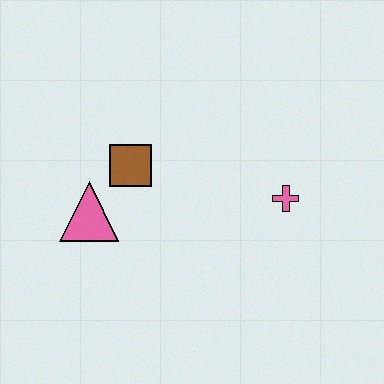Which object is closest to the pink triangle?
The brown square is closest to the pink triangle.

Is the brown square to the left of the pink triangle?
No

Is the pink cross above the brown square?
No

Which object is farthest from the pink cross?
The pink triangle is farthest from the pink cross.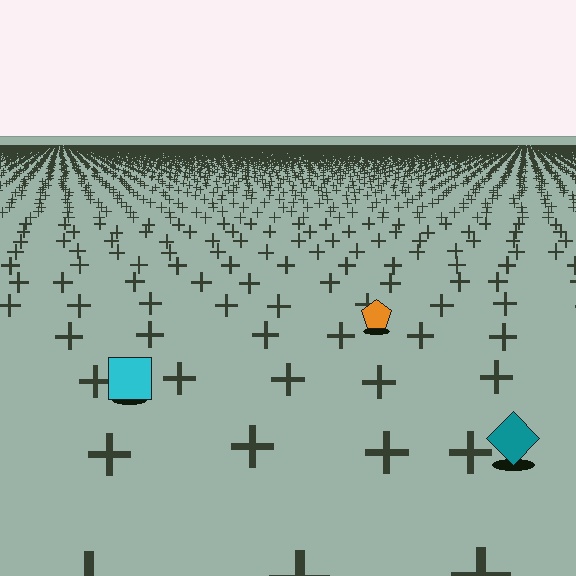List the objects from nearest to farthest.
From nearest to farthest: the teal diamond, the cyan square, the orange pentagon.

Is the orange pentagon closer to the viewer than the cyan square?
No. The cyan square is closer — you can tell from the texture gradient: the ground texture is coarser near it.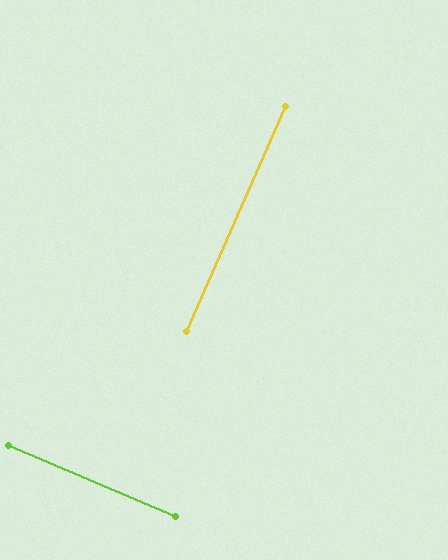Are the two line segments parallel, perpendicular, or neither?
Perpendicular — they meet at approximately 89°.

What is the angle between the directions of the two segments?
Approximately 89 degrees.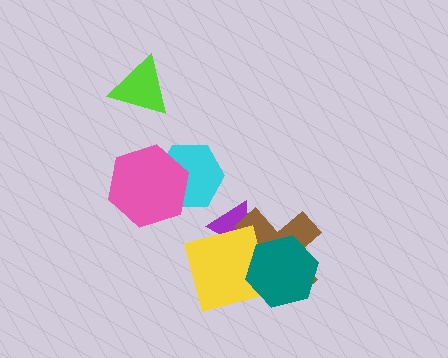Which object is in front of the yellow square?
The teal hexagon is in front of the yellow square.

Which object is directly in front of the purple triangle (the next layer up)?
The brown cross is directly in front of the purple triangle.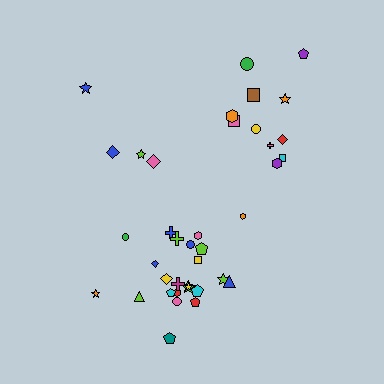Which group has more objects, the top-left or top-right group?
The top-right group.